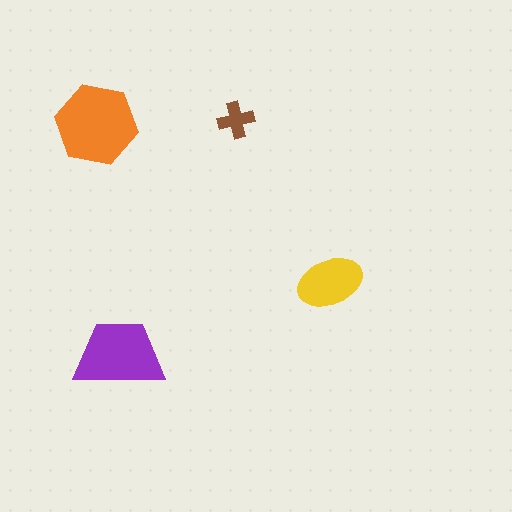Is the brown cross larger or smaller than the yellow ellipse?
Smaller.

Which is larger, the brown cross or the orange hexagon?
The orange hexagon.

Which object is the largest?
The orange hexagon.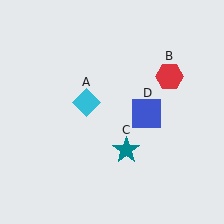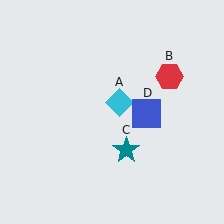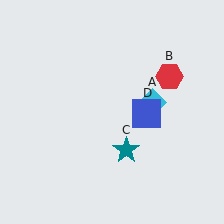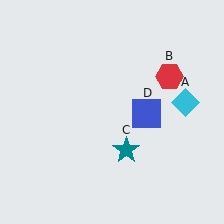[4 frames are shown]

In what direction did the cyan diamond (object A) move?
The cyan diamond (object A) moved right.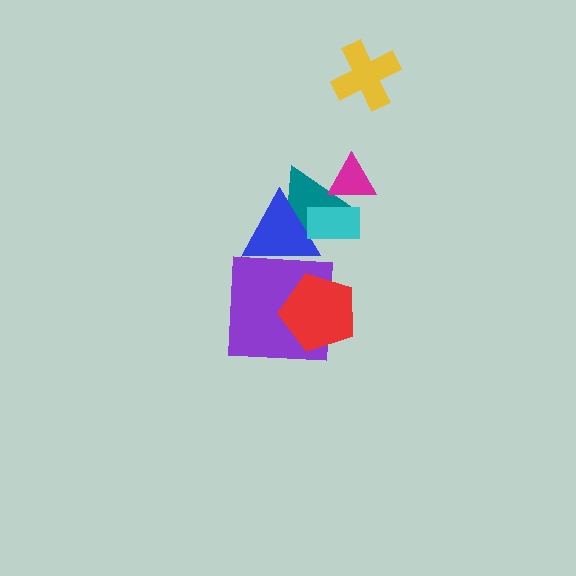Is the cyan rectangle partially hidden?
Yes, it is partially covered by another shape.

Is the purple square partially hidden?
Yes, it is partially covered by another shape.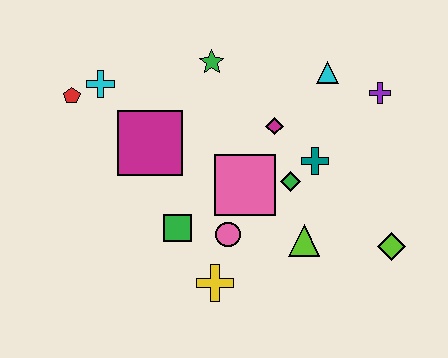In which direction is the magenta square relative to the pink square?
The magenta square is to the left of the pink square.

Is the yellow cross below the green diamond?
Yes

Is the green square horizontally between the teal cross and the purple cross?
No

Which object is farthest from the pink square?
The red pentagon is farthest from the pink square.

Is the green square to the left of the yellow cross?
Yes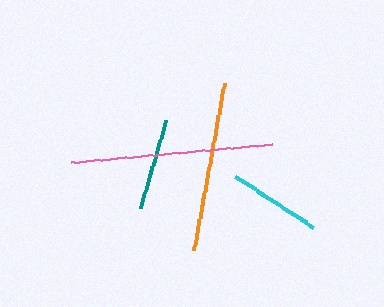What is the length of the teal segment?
The teal segment is approximately 92 pixels long.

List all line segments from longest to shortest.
From longest to shortest: pink, orange, cyan, teal.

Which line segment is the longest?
The pink line is the longest at approximately 203 pixels.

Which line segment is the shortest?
The teal line is the shortest at approximately 92 pixels.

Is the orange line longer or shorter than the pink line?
The pink line is longer than the orange line.